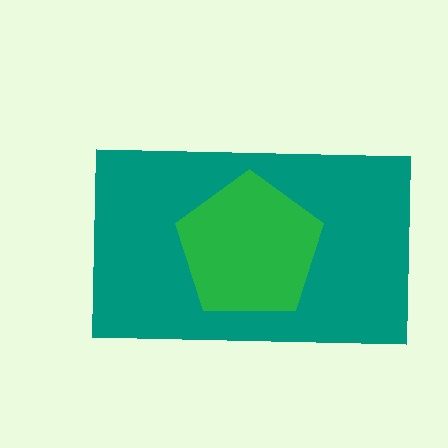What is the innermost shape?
The green pentagon.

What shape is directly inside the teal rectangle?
The green pentagon.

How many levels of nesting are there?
2.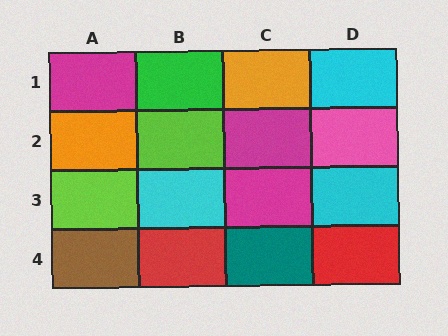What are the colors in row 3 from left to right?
Lime, cyan, magenta, cyan.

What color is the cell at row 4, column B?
Red.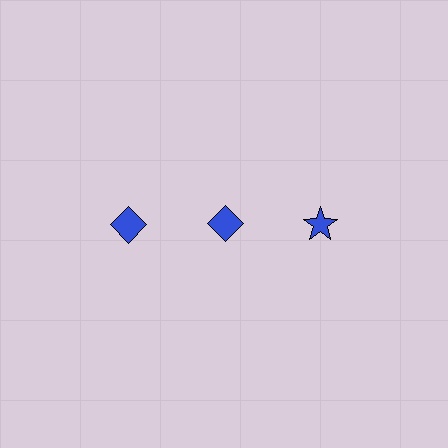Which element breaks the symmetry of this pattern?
The blue star in the top row, center column breaks the symmetry. All other shapes are blue diamonds.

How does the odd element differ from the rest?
It has a different shape: star instead of diamond.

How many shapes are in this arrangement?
There are 3 shapes arranged in a grid pattern.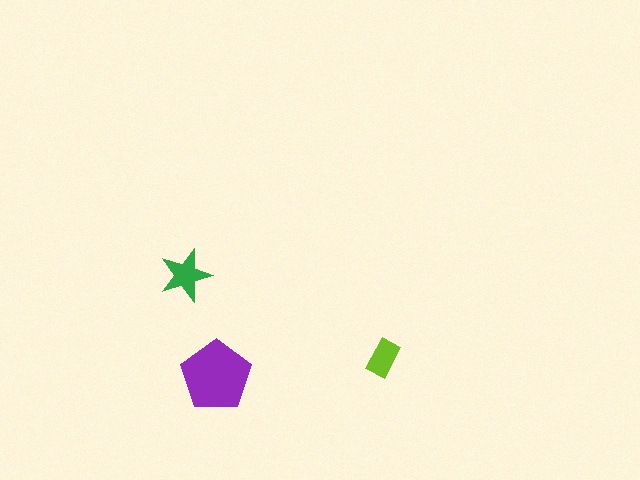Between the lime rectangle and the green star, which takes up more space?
The green star.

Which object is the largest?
The purple pentagon.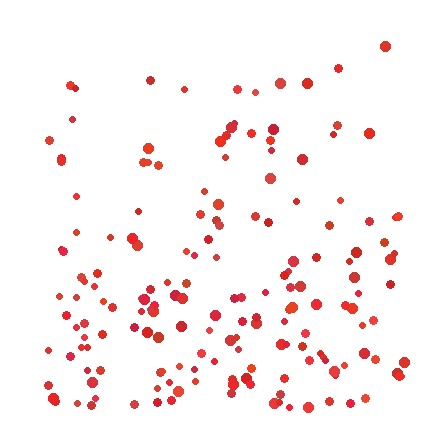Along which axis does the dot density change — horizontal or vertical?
Vertical.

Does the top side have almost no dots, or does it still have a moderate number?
Still a moderate number, just noticeably fewer than the bottom.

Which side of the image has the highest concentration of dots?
The bottom.